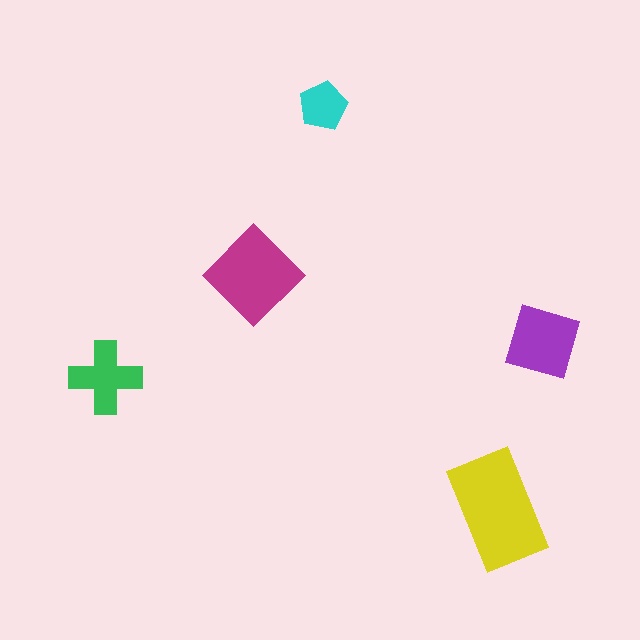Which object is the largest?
The yellow rectangle.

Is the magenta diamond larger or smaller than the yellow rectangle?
Smaller.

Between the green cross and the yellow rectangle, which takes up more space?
The yellow rectangle.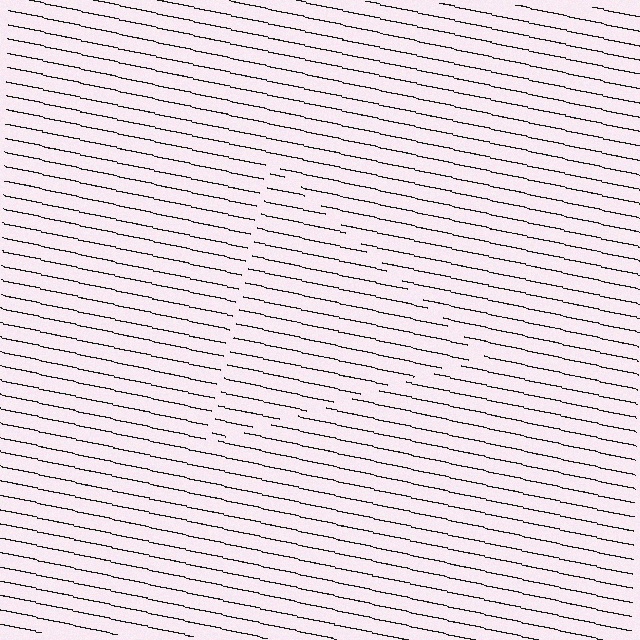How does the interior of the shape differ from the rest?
The interior of the shape contains the same grating, shifted by half a period — the contour is defined by the phase discontinuity where line-ends from the inner and outer gratings abut.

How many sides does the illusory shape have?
3 sides — the line-ends trace a triangle.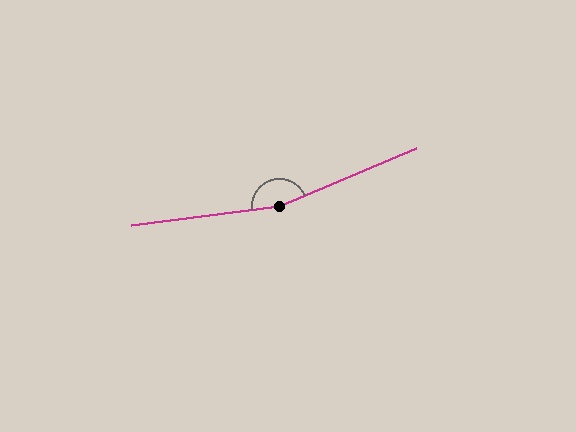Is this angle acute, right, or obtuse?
It is obtuse.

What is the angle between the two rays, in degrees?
Approximately 164 degrees.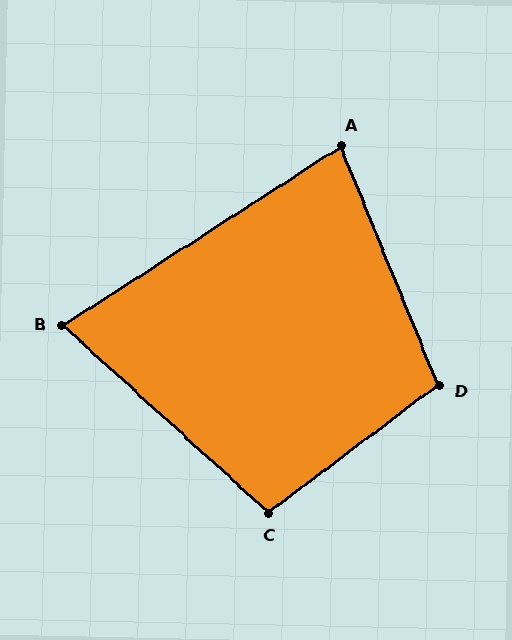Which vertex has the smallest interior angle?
B, at approximately 75 degrees.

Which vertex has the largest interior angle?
D, at approximately 105 degrees.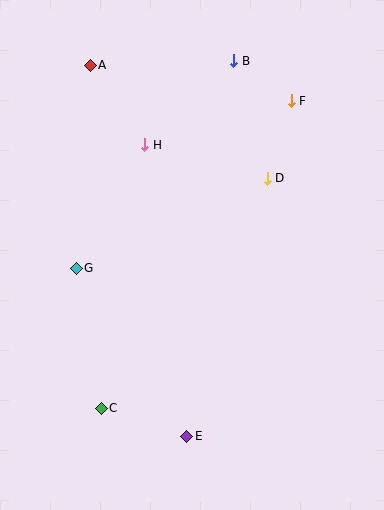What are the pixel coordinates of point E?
Point E is at (187, 436).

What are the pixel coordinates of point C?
Point C is at (101, 408).